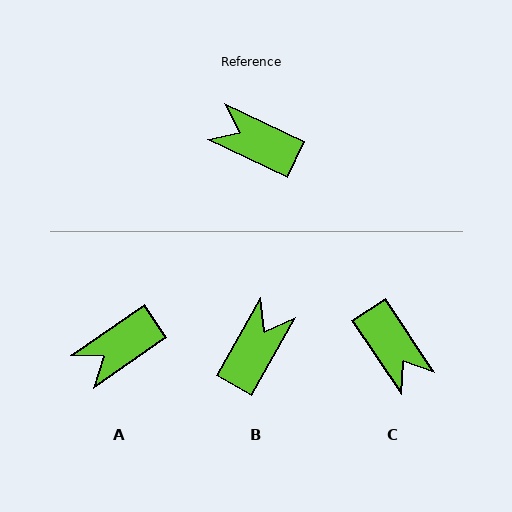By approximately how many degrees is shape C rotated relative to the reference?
Approximately 149 degrees counter-clockwise.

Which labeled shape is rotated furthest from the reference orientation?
C, about 149 degrees away.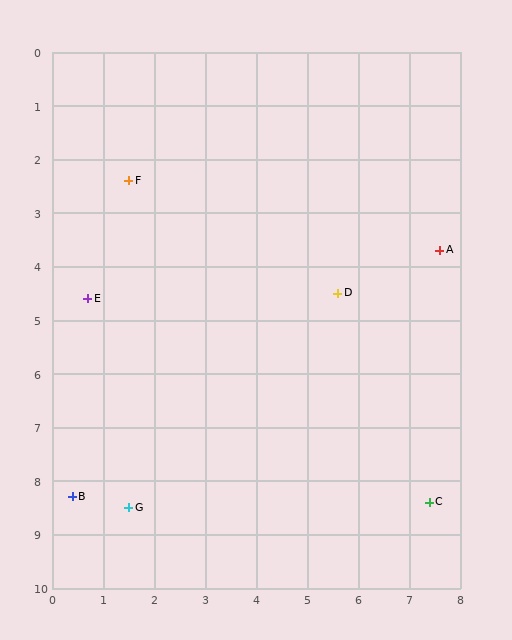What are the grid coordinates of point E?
Point E is at approximately (0.7, 4.6).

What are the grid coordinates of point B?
Point B is at approximately (0.4, 8.3).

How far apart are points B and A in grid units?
Points B and A are about 8.5 grid units apart.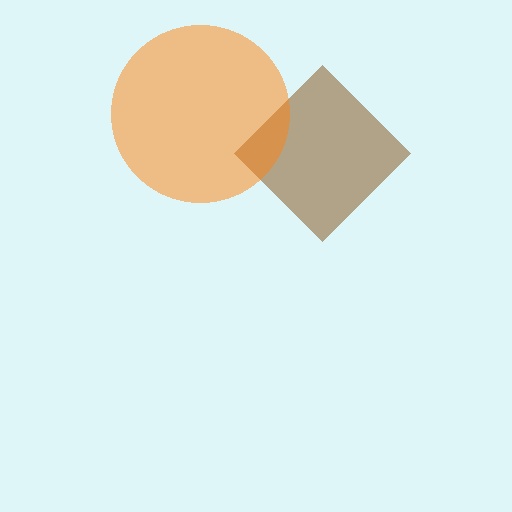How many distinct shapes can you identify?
There are 2 distinct shapes: a brown diamond, an orange circle.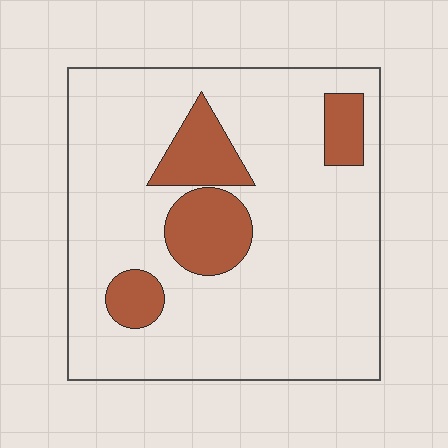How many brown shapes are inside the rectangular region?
4.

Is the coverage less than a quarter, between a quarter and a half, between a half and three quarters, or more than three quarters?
Less than a quarter.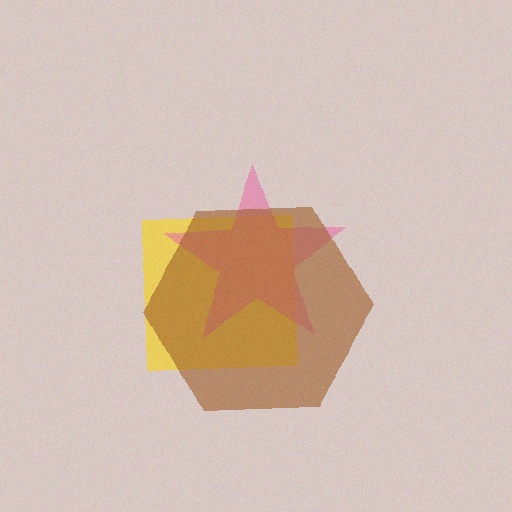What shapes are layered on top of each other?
The layered shapes are: a yellow square, a pink star, a brown hexagon.